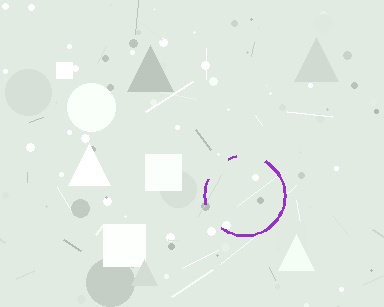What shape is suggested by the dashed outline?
The dashed outline suggests a circle.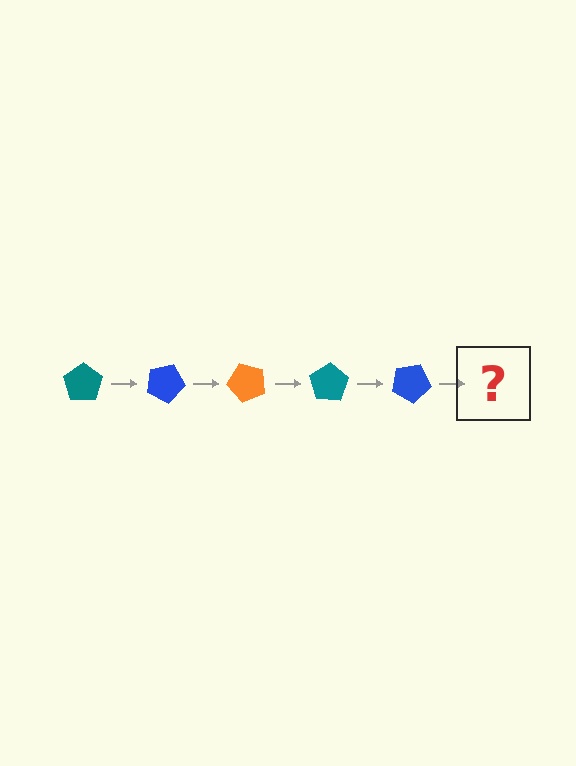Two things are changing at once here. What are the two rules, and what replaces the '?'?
The two rules are that it rotates 25 degrees each step and the color cycles through teal, blue, and orange. The '?' should be an orange pentagon, rotated 125 degrees from the start.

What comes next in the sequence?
The next element should be an orange pentagon, rotated 125 degrees from the start.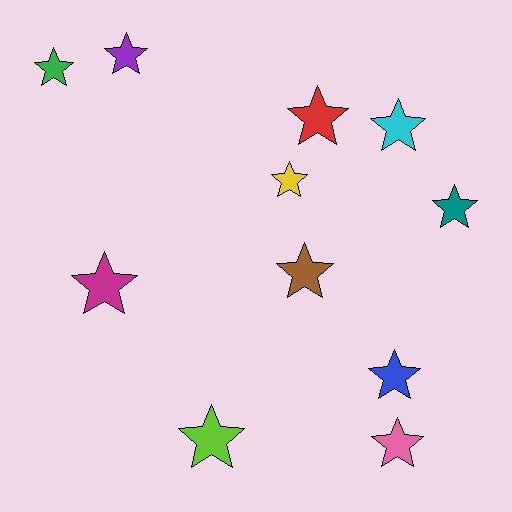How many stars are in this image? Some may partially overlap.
There are 11 stars.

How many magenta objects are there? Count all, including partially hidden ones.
There is 1 magenta object.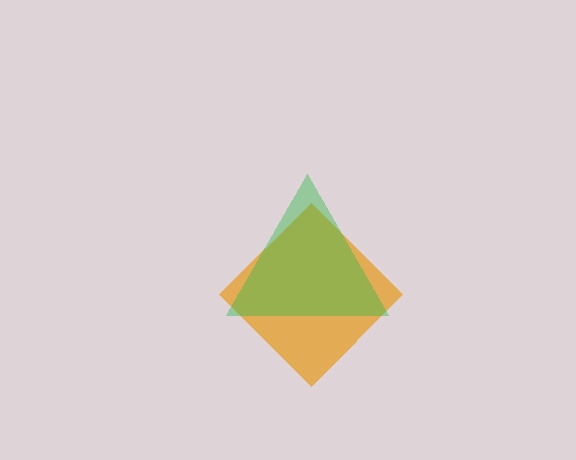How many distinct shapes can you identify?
There are 2 distinct shapes: an orange diamond, a green triangle.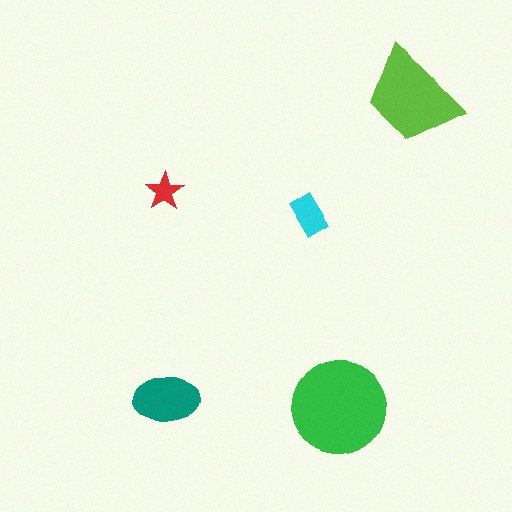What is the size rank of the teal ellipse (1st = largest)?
3rd.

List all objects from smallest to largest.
The red star, the cyan rectangle, the teal ellipse, the lime trapezoid, the green circle.